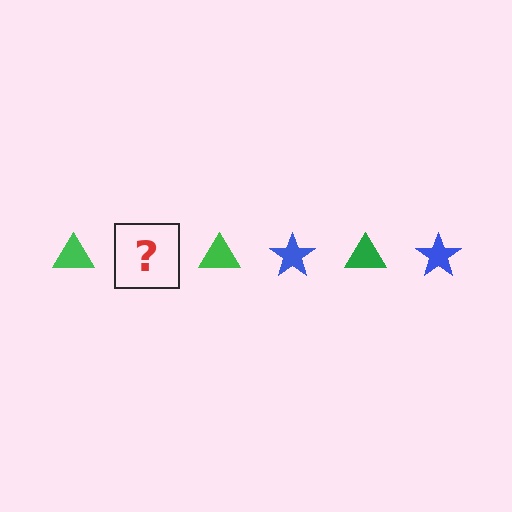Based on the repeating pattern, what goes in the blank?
The blank should be a blue star.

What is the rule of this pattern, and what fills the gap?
The rule is that the pattern alternates between green triangle and blue star. The gap should be filled with a blue star.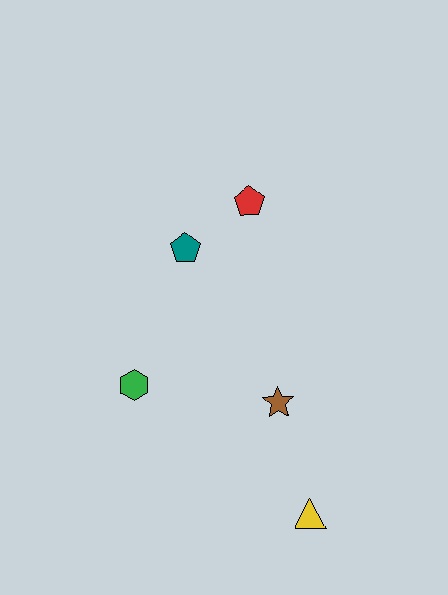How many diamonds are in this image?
There are no diamonds.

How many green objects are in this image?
There is 1 green object.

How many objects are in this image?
There are 5 objects.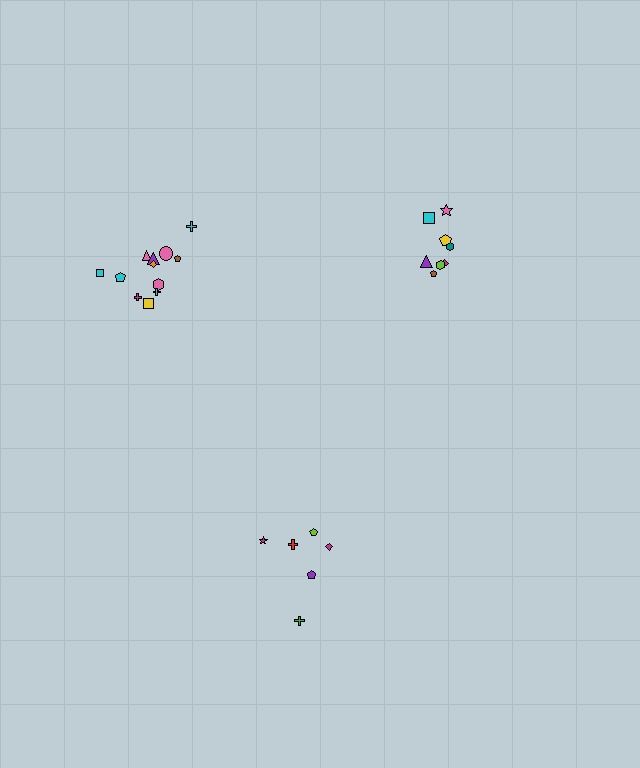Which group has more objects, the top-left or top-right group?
The top-left group.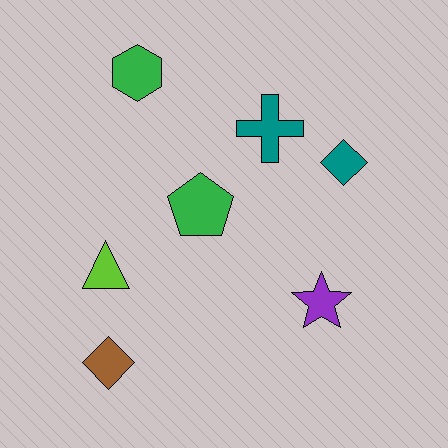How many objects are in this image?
There are 7 objects.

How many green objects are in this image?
There are 2 green objects.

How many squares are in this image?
There are no squares.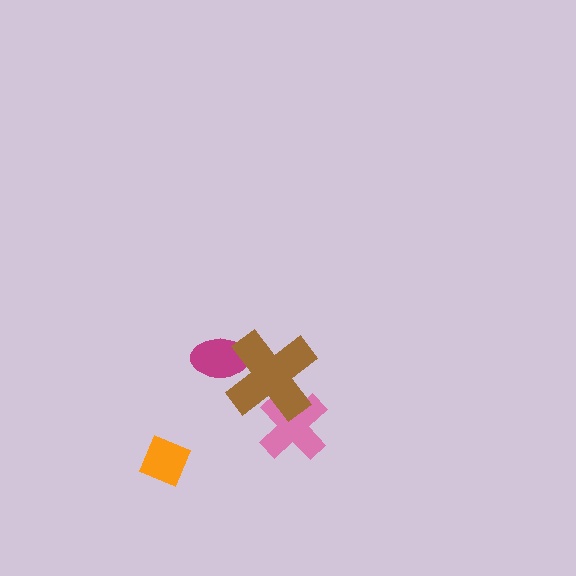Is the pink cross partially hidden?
Yes, it is partially covered by another shape.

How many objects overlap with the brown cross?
2 objects overlap with the brown cross.